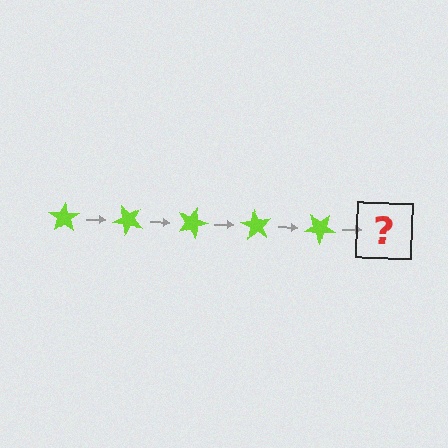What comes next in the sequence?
The next element should be a lime star rotated 225 degrees.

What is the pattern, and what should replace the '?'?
The pattern is that the star rotates 45 degrees each step. The '?' should be a lime star rotated 225 degrees.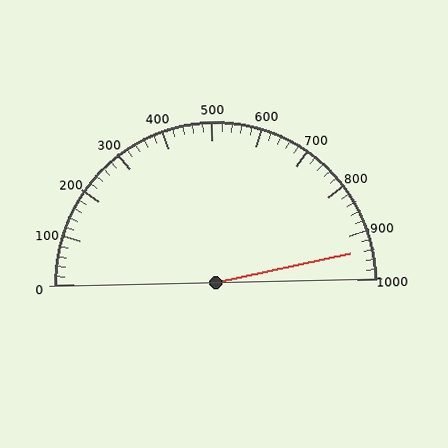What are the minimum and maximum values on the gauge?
The gauge ranges from 0 to 1000.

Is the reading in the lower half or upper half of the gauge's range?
The reading is in the upper half of the range (0 to 1000).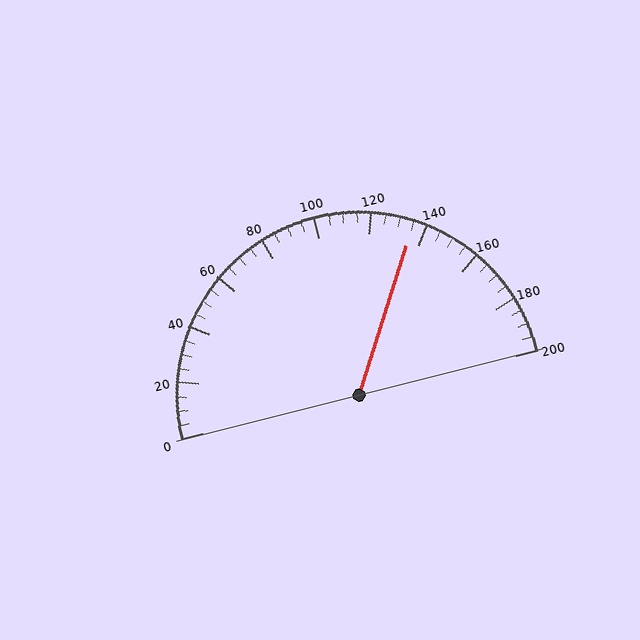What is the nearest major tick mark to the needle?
The nearest major tick mark is 140.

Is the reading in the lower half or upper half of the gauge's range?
The reading is in the upper half of the range (0 to 200).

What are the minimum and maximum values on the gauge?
The gauge ranges from 0 to 200.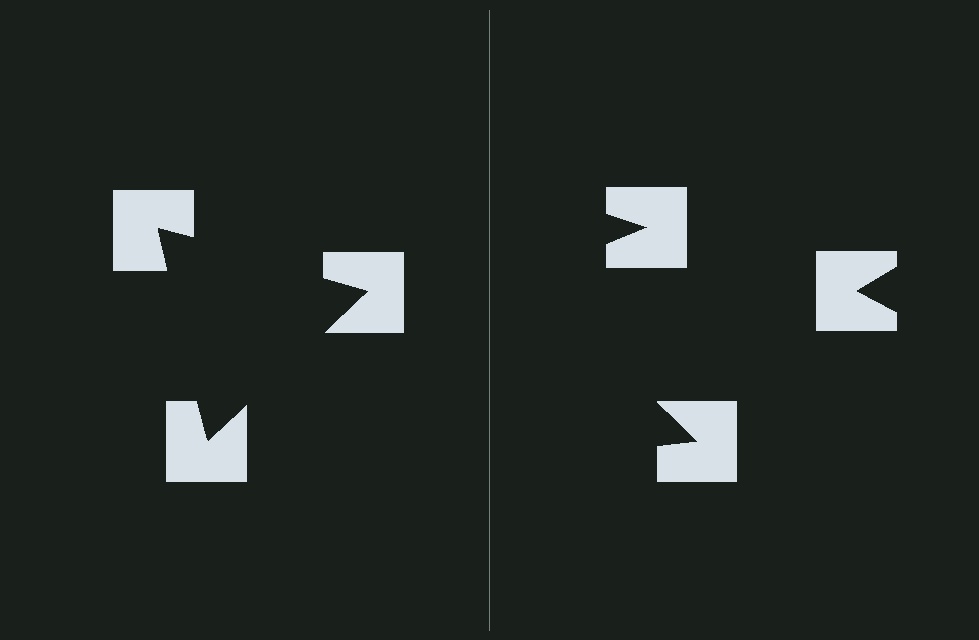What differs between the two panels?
The notched squares are positioned identically on both sides; only the wedge orientations differ. On the left they align to a triangle; on the right they are misaligned.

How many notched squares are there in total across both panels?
6 — 3 on each side.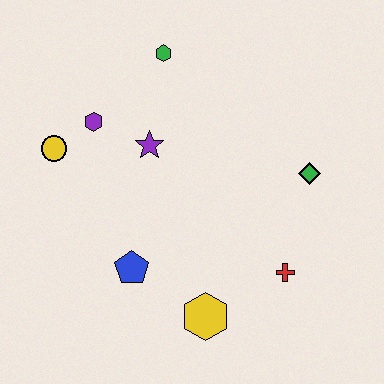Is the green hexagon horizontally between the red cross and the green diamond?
No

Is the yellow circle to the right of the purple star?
No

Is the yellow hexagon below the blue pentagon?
Yes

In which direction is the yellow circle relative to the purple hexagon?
The yellow circle is to the left of the purple hexagon.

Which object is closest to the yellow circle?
The purple hexagon is closest to the yellow circle.